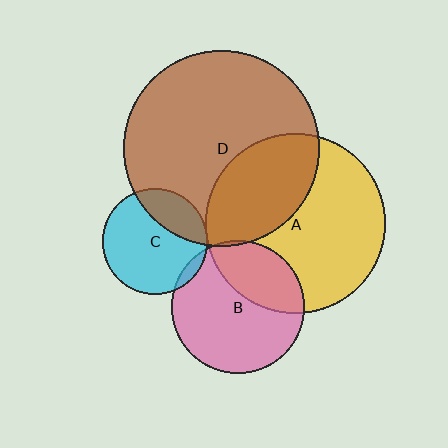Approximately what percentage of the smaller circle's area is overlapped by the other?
Approximately 35%.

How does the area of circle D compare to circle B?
Approximately 2.2 times.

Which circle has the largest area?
Circle D (brown).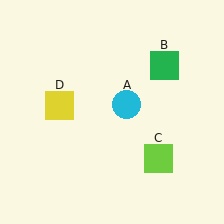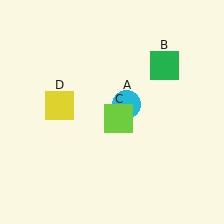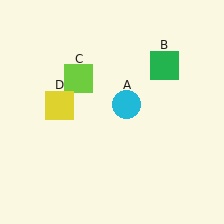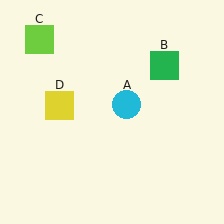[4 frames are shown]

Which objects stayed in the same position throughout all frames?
Cyan circle (object A) and green square (object B) and yellow square (object D) remained stationary.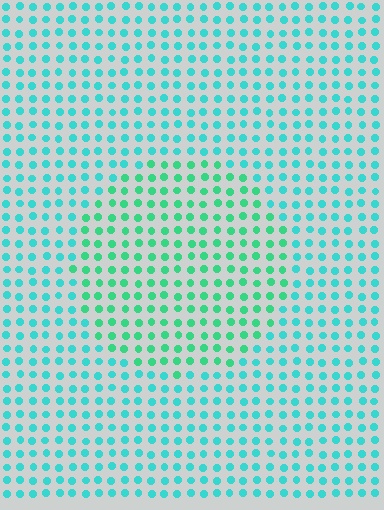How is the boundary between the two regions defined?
The boundary is defined purely by a slight shift in hue (about 29 degrees). Spacing, size, and orientation are identical on both sides.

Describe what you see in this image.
The image is filled with small cyan elements in a uniform arrangement. A circle-shaped region is visible where the elements are tinted to a slightly different hue, forming a subtle color boundary.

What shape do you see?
I see a circle.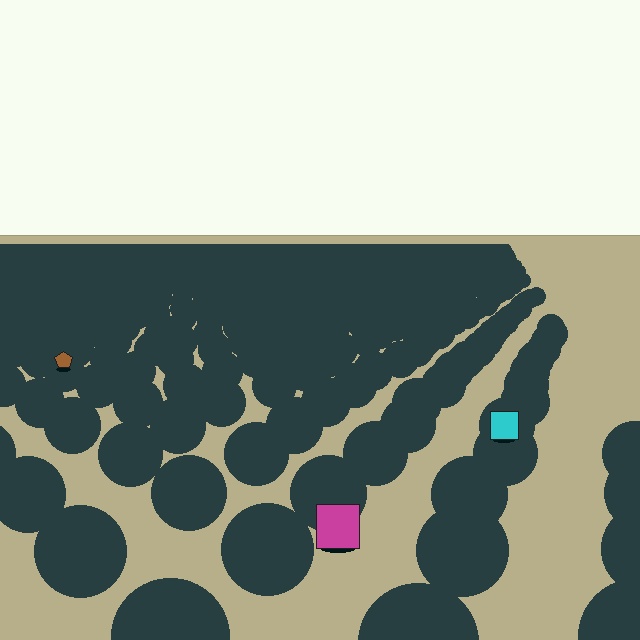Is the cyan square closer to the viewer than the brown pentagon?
Yes. The cyan square is closer — you can tell from the texture gradient: the ground texture is coarser near it.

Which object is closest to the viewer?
The magenta square is closest. The texture marks near it are larger and more spread out.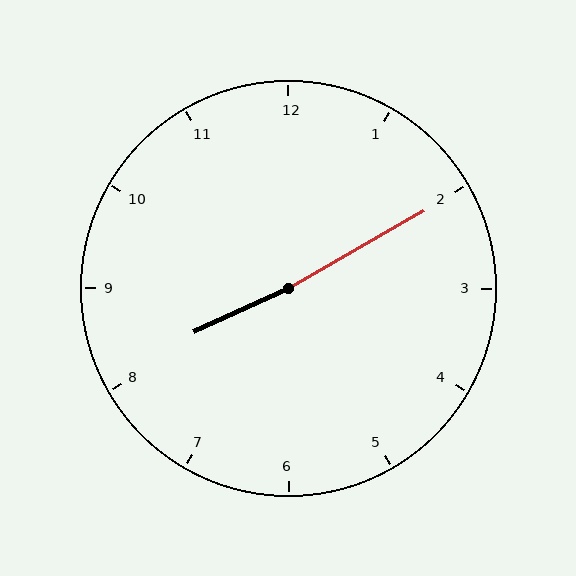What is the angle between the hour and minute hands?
Approximately 175 degrees.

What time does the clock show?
8:10.